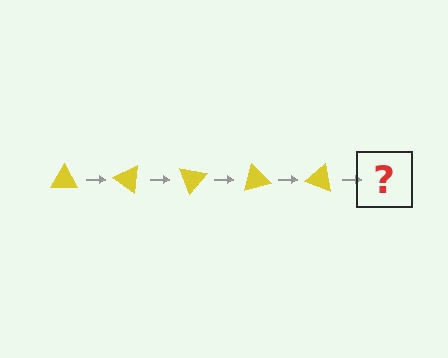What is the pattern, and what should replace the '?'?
The pattern is that the triangle rotates 35 degrees each step. The '?' should be a yellow triangle rotated 175 degrees.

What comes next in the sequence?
The next element should be a yellow triangle rotated 175 degrees.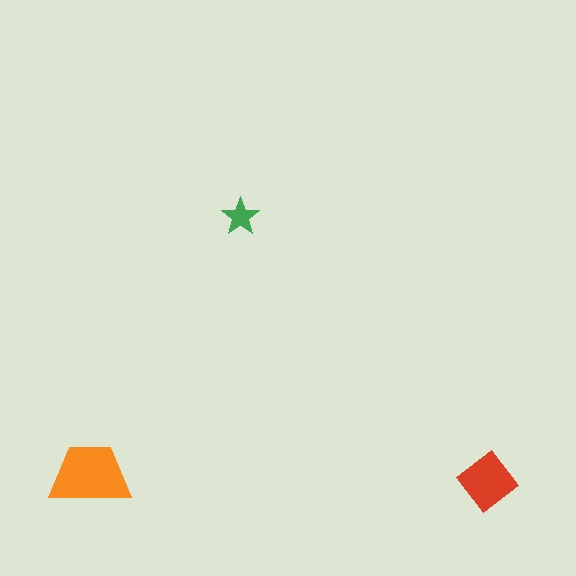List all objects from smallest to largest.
The green star, the red diamond, the orange trapezoid.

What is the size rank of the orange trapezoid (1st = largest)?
1st.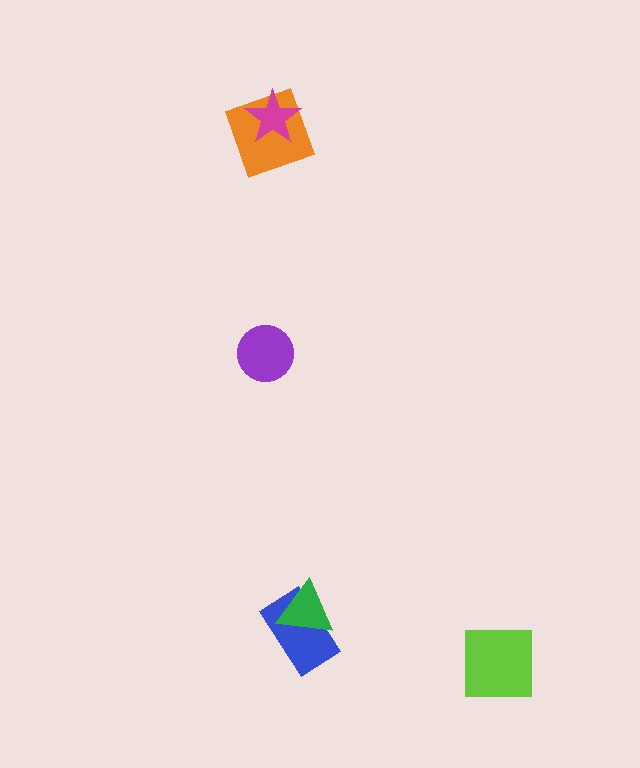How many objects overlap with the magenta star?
1 object overlaps with the magenta star.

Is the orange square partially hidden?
Yes, it is partially covered by another shape.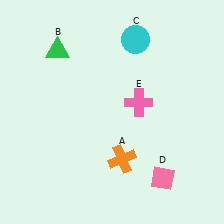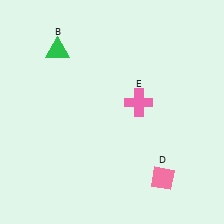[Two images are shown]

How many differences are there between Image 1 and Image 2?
There are 2 differences between the two images.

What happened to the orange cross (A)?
The orange cross (A) was removed in Image 2. It was in the bottom-right area of Image 1.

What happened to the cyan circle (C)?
The cyan circle (C) was removed in Image 2. It was in the top-right area of Image 1.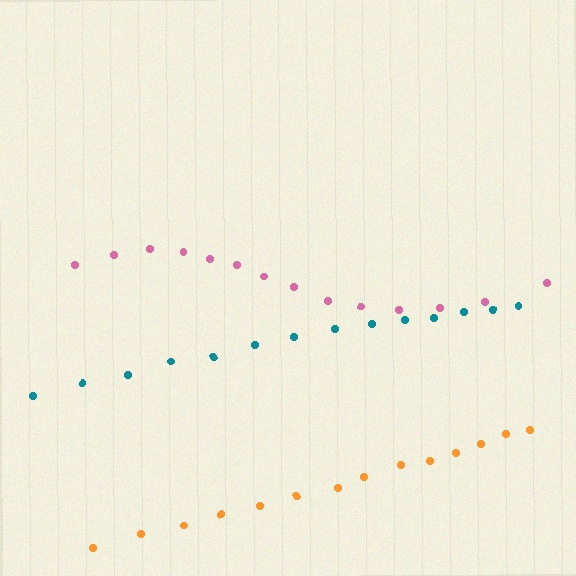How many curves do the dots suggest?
There are 3 distinct paths.